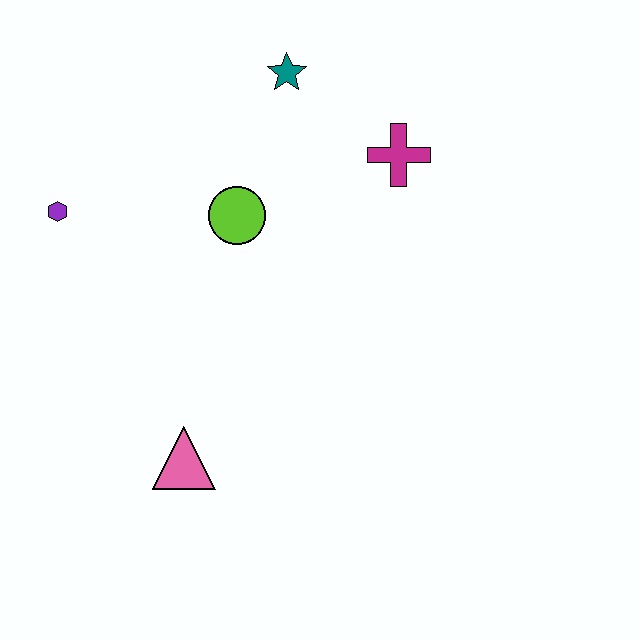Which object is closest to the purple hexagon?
The lime circle is closest to the purple hexagon.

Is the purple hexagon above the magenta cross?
No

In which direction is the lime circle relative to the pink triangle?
The lime circle is above the pink triangle.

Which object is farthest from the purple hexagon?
The magenta cross is farthest from the purple hexagon.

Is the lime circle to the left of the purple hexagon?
No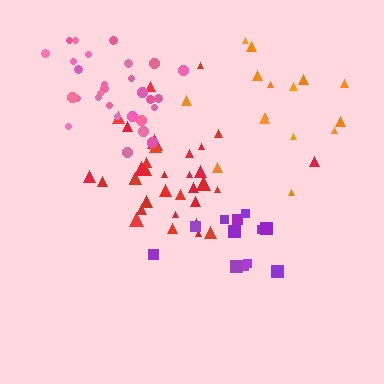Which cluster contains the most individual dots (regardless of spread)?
Red (35).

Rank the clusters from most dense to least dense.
pink, red, purple, orange.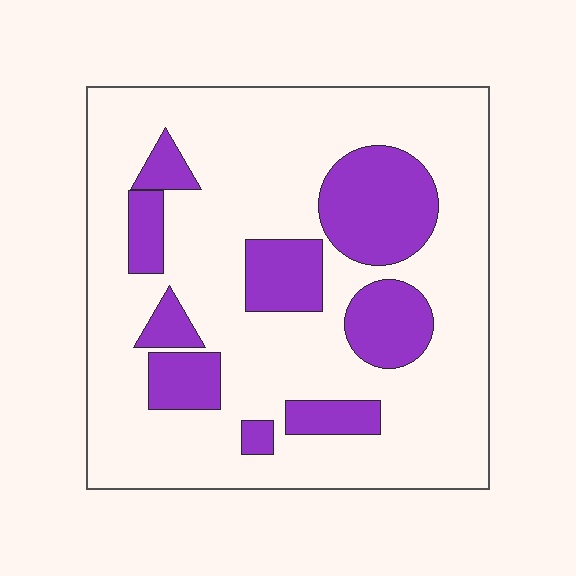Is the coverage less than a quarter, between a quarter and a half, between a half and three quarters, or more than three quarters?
Less than a quarter.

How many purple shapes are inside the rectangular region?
9.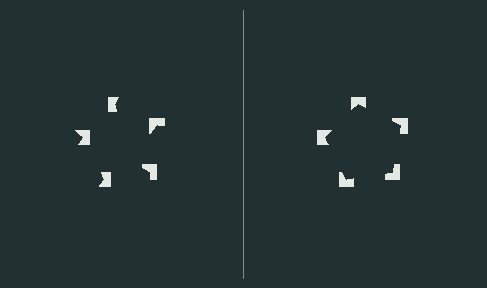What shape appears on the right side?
An illusory pentagon.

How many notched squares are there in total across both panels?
10 — 5 on each side.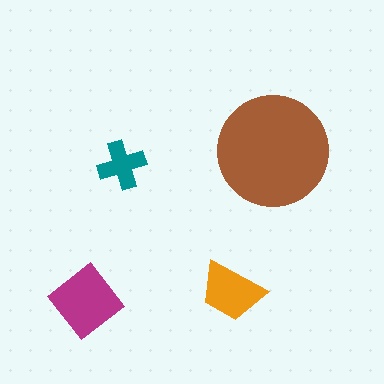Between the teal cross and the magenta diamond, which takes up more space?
The magenta diamond.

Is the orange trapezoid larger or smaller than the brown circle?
Smaller.